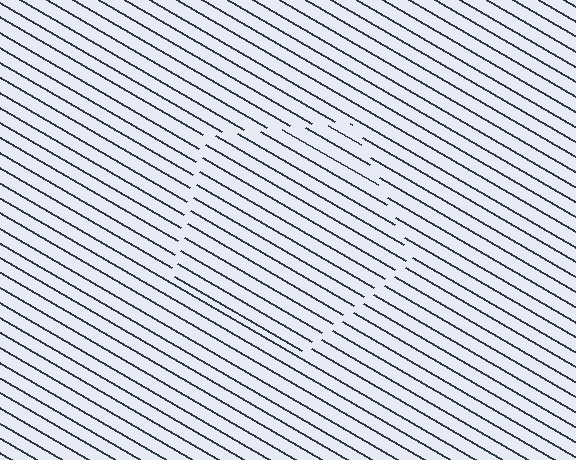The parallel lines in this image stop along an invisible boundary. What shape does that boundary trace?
An illusory pentagon. The interior of the shape contains the same grating, shifted by half a period — the contour is defined by the phase discontinuity where line-ends from the inner and outer gratings abut.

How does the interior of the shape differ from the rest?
The interior of the shape contains the same grating, shifted by half a period — the contour is defined by the phase discontinuity where line-ends from the inner and outer gratings abut.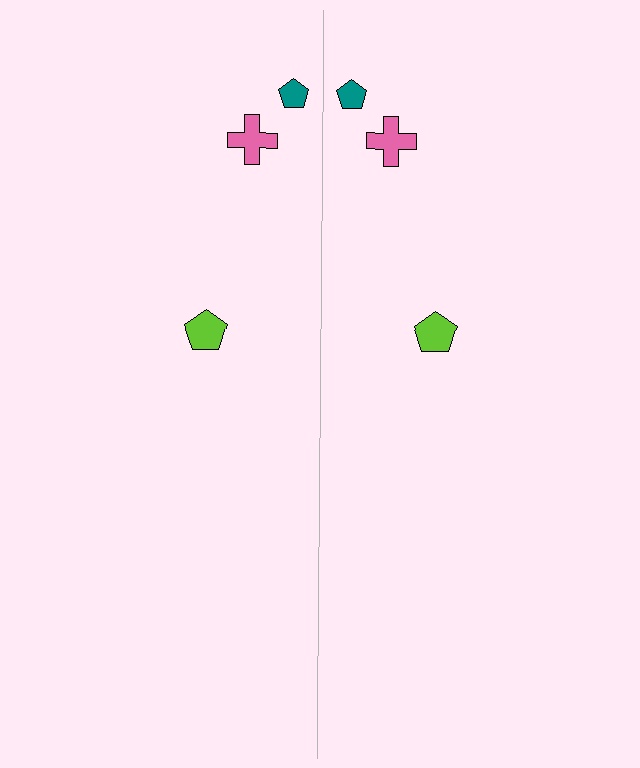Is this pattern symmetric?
Yes, this pattern has bilateral (reflection) symmetry.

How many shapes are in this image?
There are 6 shapes in this image.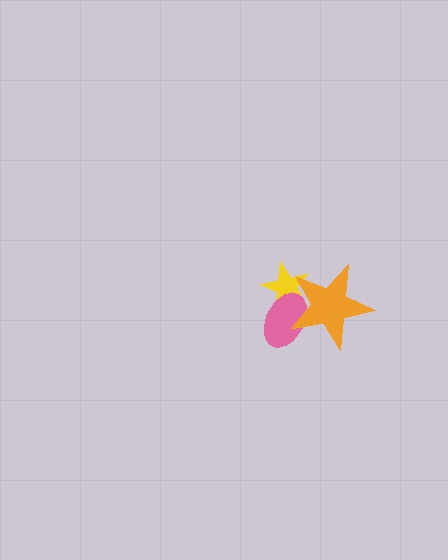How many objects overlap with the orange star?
2 objects overlap with the orange star.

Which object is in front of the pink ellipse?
The orange star is in front of the pink ellipse.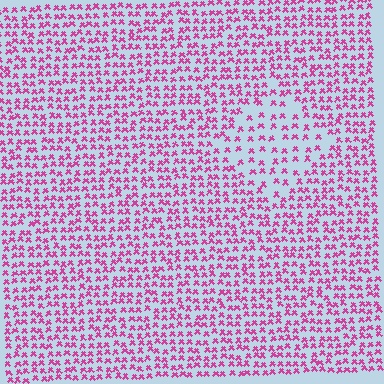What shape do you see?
I see a diamond.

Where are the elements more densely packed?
The elements are more densely packed outside the diamond boundary.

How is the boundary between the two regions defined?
The boundary is defined by a change in element density (approximately 1.9x ratio). All elements are the same color, size, and shape.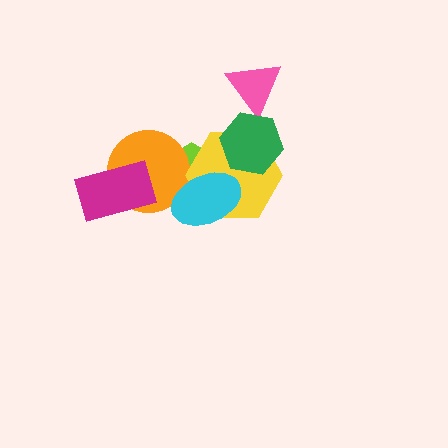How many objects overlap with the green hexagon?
2 objects overlap with the green hexagon.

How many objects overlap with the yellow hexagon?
3 objects overlap with the yellow hexagon.